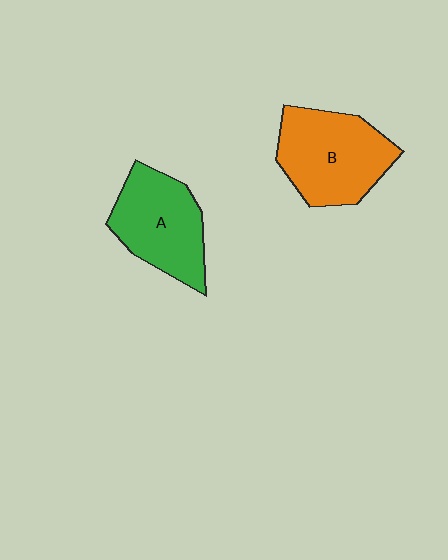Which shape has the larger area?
Shape B (orange).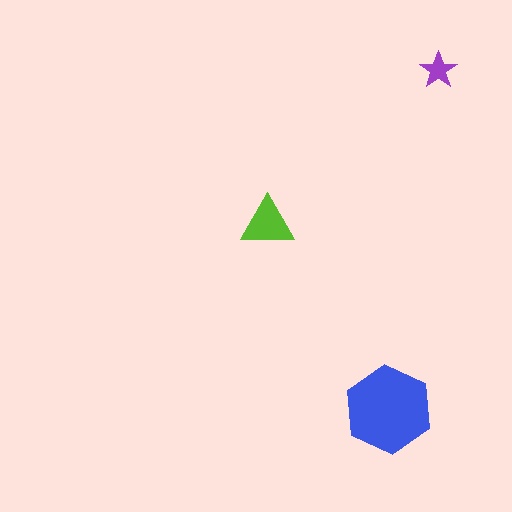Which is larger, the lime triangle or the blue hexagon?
The blue hexagon.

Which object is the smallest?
The purple star.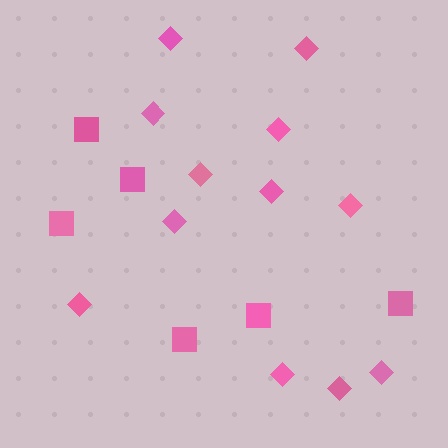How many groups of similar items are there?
There are 2 groups: one group of squares (6) and one group of diamonds (12).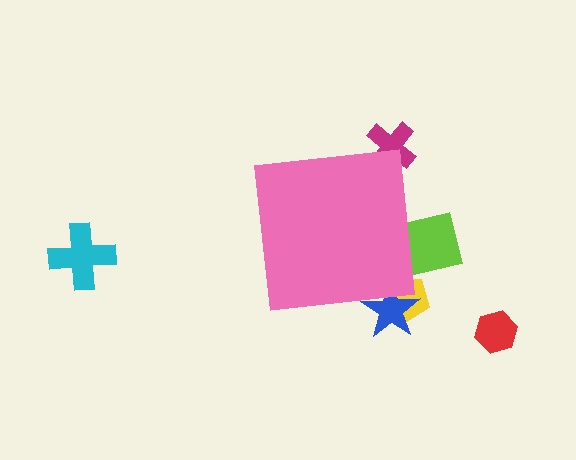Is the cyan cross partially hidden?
No, the cyan cross is fully visible.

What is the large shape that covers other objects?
A pink square.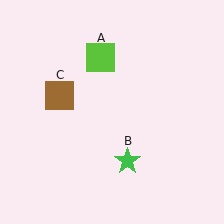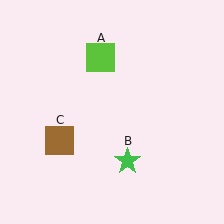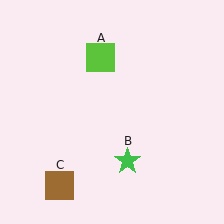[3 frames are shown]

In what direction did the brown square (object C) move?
The brown square (object C) moved down.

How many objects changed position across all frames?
1 object changed position: brown square (object C).